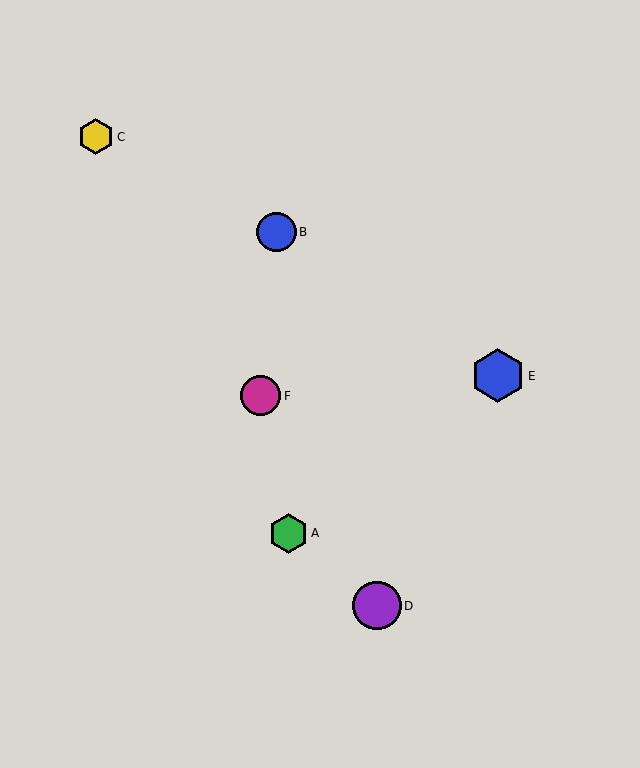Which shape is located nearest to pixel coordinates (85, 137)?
The yellow hexagon (labeled C) at (96, 137) is nearest to that location.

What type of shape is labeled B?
Shape B is a blue circle.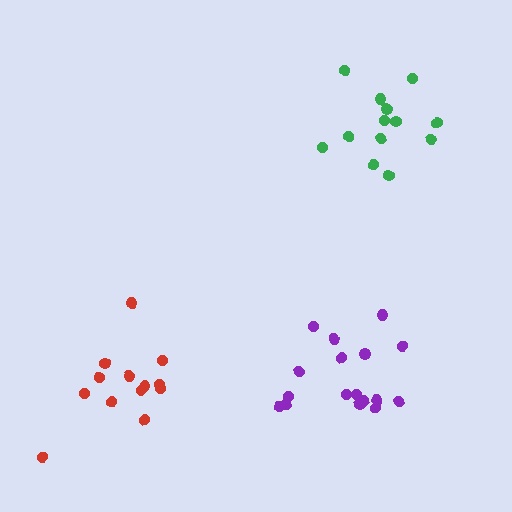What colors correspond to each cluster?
The clusters are colored: red, green, purple.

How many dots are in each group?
Group 1: 13 dots, Group 2: 13 dots, Group 3: 17 dots (43 total).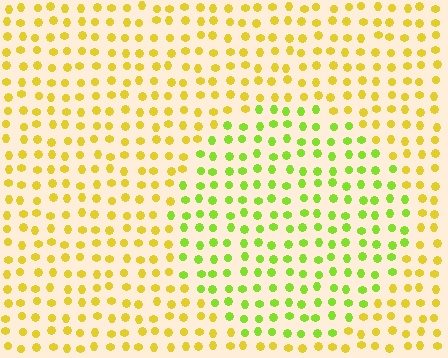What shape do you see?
I see a circle.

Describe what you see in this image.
The image is filled with small yellow elements in a uniform arrangement. A circle-shaped region is visible where the elements are tinted to a slightly different hue, forming a subtle color boundary.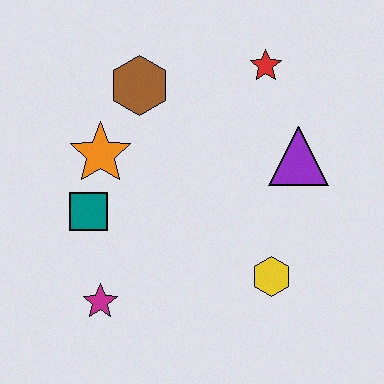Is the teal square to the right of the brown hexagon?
No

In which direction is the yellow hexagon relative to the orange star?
The yellow hexagon is to the right of the orange star.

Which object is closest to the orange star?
The teal square is closest to the orange star.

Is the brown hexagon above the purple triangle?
Yes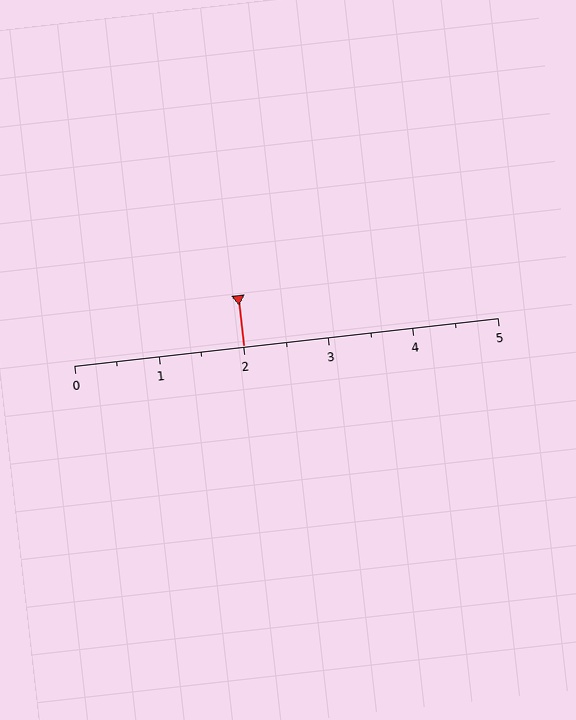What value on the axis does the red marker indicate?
The marker indicates approximately 2.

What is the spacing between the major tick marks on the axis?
The major ticks are spaced 1 apart.